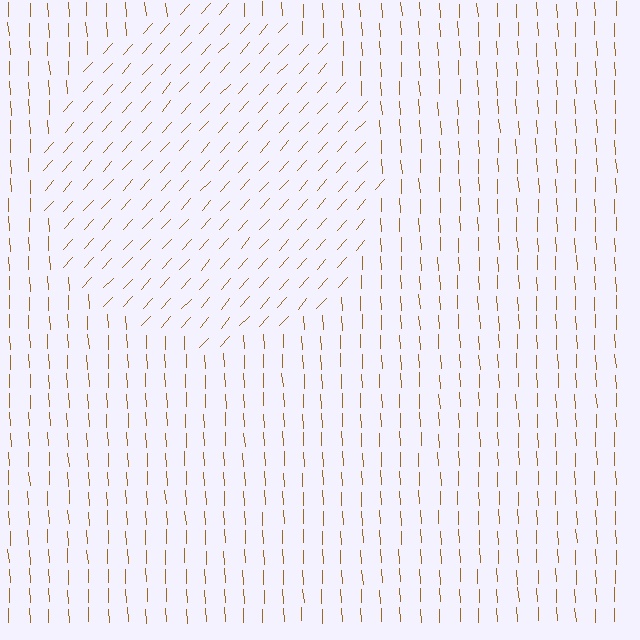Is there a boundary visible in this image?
Yes, there is a texture boundary formed by a change in line orientation.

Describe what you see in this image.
The image is filled with small brown line segments. A circle region in the image has lines oriented differently from the surrounding lines, creating a visible texture boundary.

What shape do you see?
I see a circle.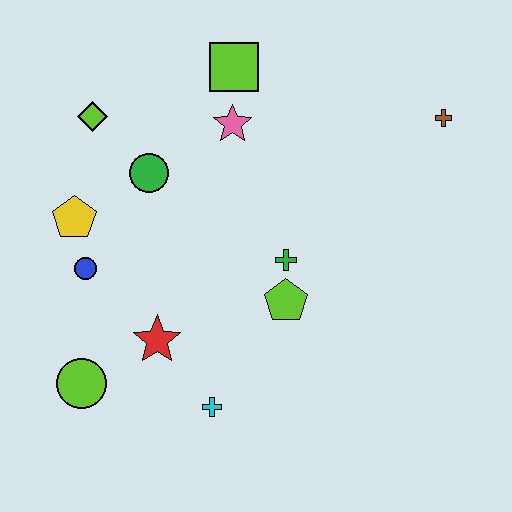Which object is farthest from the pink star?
The lime circle is farthest from the pink star.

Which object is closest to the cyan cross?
The red star is closest to the cyan cross.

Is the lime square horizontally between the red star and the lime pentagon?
Yes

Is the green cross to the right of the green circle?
Yes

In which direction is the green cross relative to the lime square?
The green cross is below the lime square.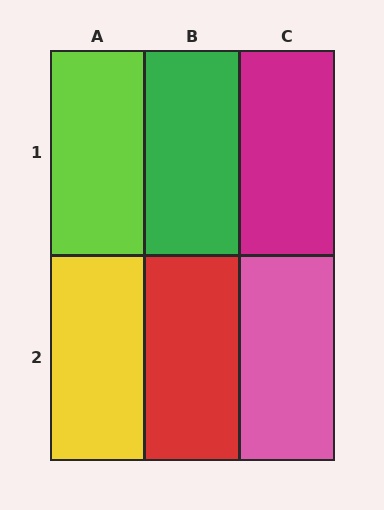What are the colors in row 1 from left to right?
Lime, green, magenta.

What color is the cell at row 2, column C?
Pink.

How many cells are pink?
1 cell is pink.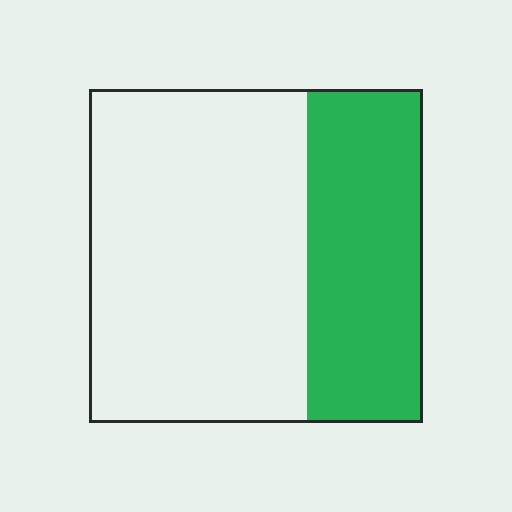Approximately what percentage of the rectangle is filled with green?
Approximately 35%.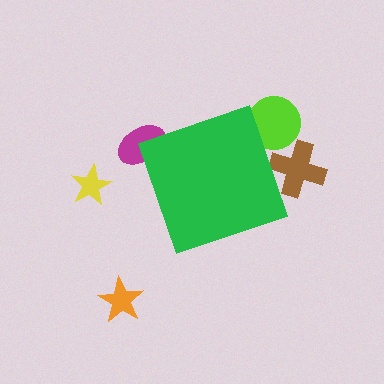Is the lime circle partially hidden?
Yes, the lime circle is partially hidden behind the green diamond.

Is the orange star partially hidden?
No, the orange star is fully visible.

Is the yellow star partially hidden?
No, the yellow star is fully visible.